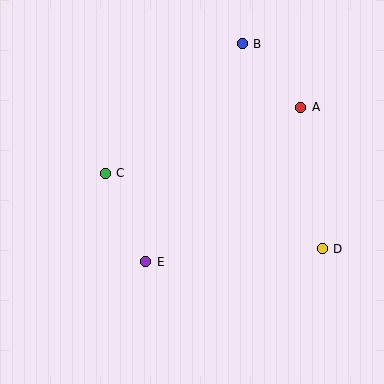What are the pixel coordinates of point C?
Point C is at (105, 173).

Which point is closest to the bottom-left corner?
Point E is closest to the bottom-left corner.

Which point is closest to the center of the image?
Point E at (146, 262) is closest to the center.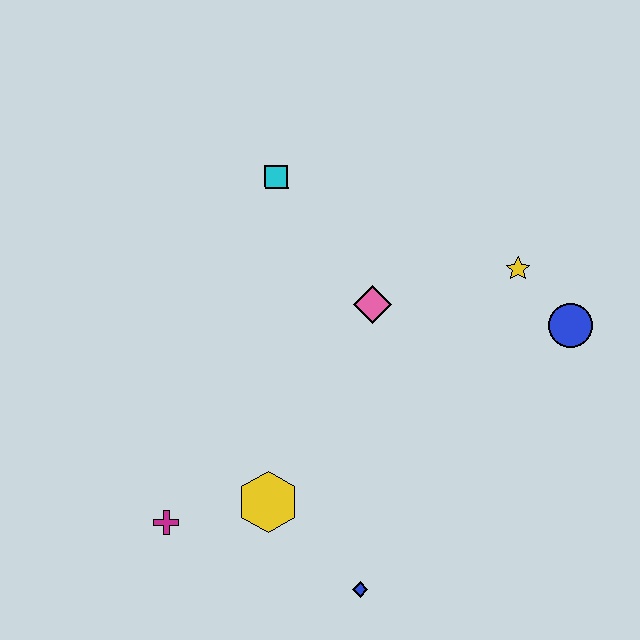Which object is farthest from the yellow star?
The magenta cross is farthest from the yellow star.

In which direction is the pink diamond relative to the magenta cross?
The pink diamond is above the magenta cross.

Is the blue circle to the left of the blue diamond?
No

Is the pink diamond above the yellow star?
No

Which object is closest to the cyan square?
The pink diamond is closest to the cyan square.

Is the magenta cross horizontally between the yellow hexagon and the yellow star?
No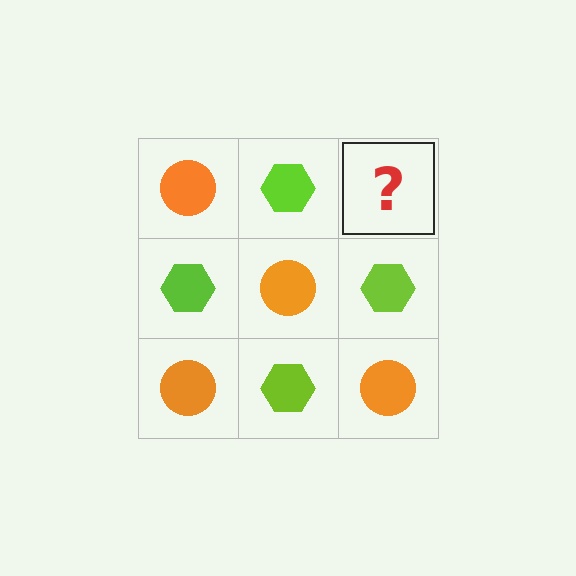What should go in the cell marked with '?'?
The missing cell should contain an orange circle.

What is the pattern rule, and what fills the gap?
The rule is that it alternates orange circle and lime hexagon in a checkerboard pattern. The gap should be filled with an orange circle.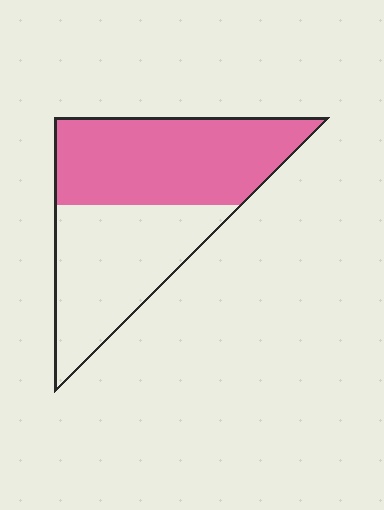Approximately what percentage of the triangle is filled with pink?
Approximately 55%.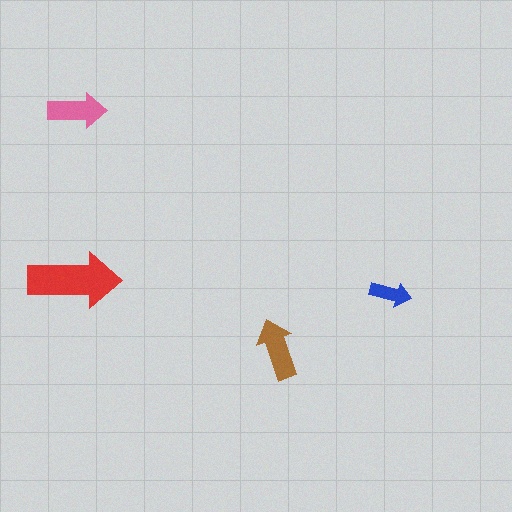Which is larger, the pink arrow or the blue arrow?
The pink one.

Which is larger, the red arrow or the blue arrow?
The red one.